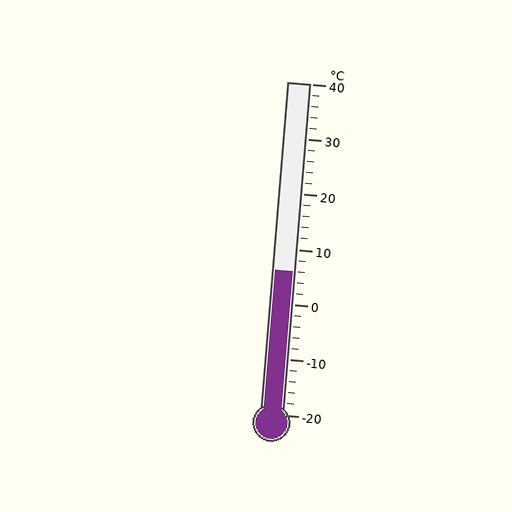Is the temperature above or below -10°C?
The temperature is above -10°C.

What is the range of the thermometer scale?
The thermometer scale ranges from -20°C to 40°C.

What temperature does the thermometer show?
The thermometer shows approximately 6°C.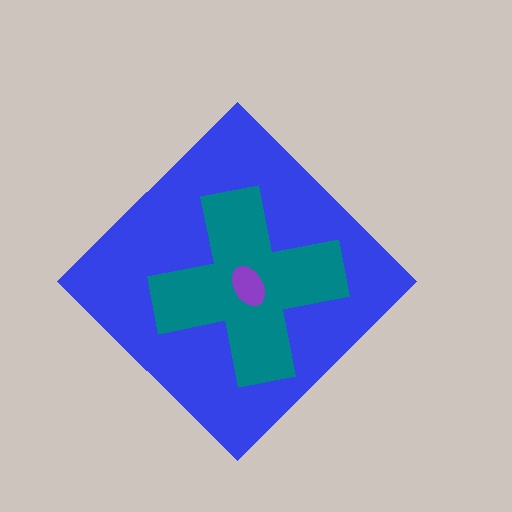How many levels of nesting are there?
3.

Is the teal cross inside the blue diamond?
Yes.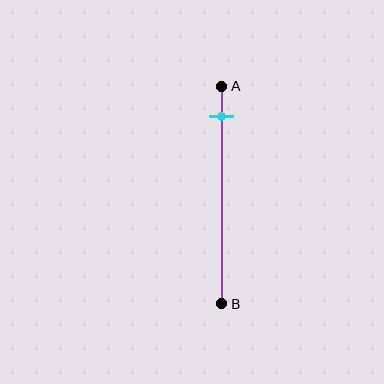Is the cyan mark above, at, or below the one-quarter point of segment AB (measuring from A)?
The cyan mark is above the one-quarter point of segment AB.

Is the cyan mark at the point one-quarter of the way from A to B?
No, the mark is at about 15% from A, not at the 25% one-quarter point.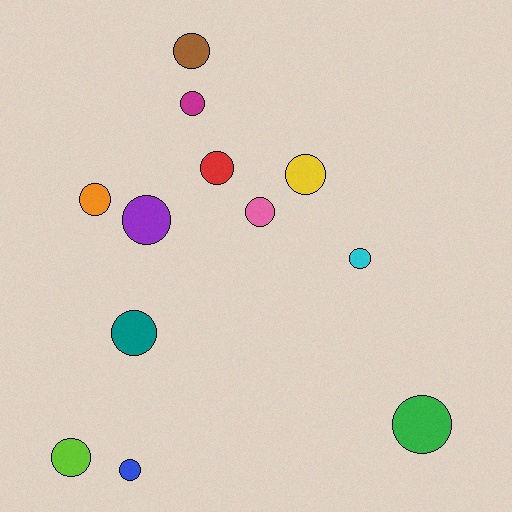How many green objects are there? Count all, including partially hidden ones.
There is 1 green object.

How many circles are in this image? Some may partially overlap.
There are 12 circles.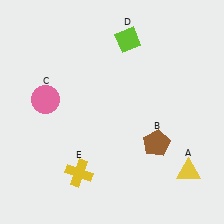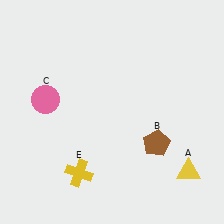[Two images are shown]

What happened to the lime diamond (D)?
The lime diamond (D) was removed in Image 2. It was in the top-right area of Image 1.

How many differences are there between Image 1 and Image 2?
There is 1 difference between the two images.